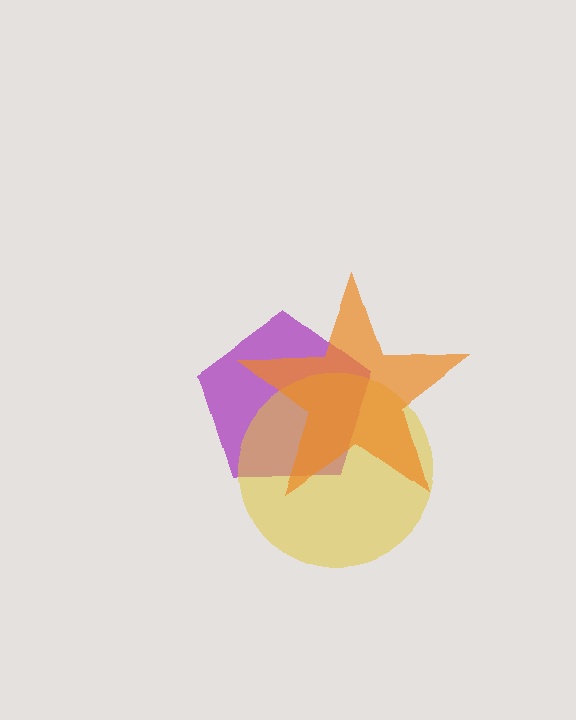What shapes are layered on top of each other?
The layered shapes are: a purple pentagon, a yellow circle, an orange star.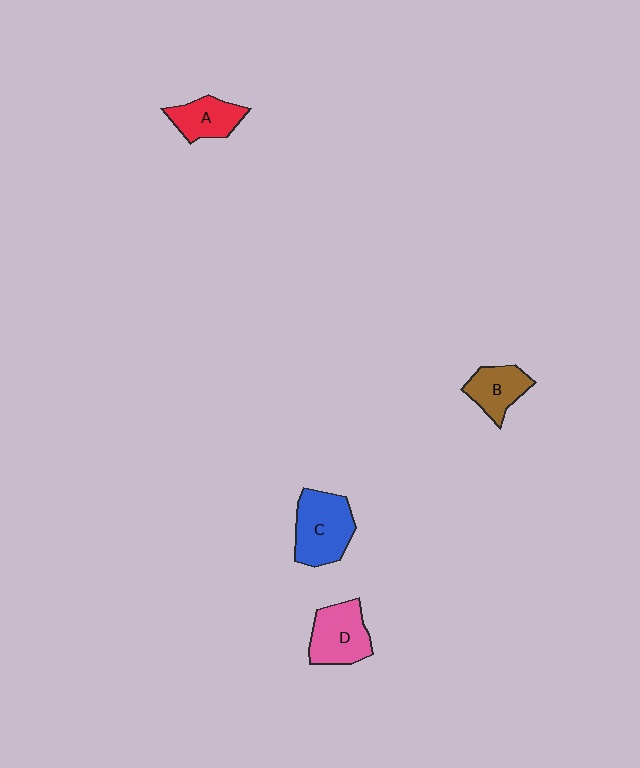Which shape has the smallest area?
Shape A (red).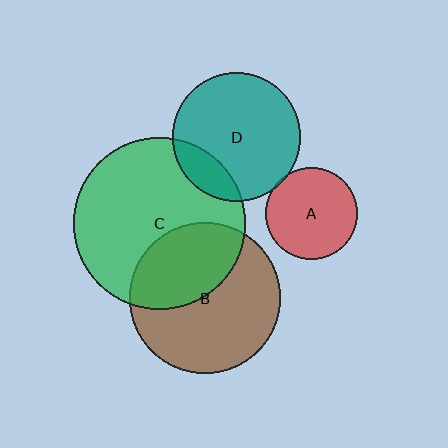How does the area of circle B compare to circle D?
Approximately 1.4 times.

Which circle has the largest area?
Circle C (green).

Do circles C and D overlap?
Yes.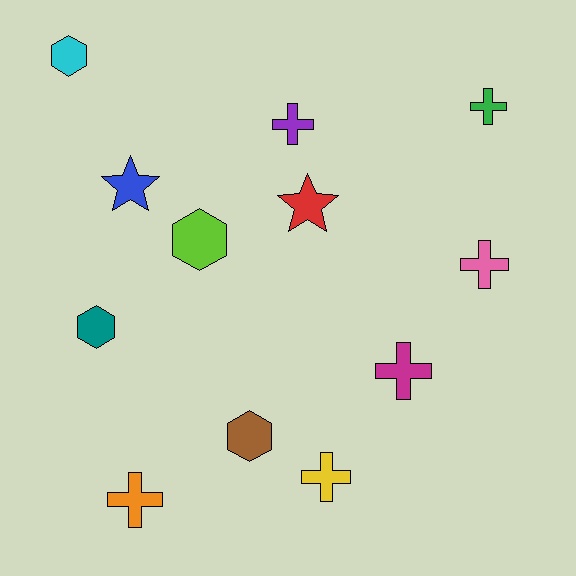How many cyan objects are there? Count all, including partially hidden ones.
There is 1 cyan object.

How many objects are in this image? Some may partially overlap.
There are 12 objects.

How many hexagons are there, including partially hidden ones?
There are 4 hexagons.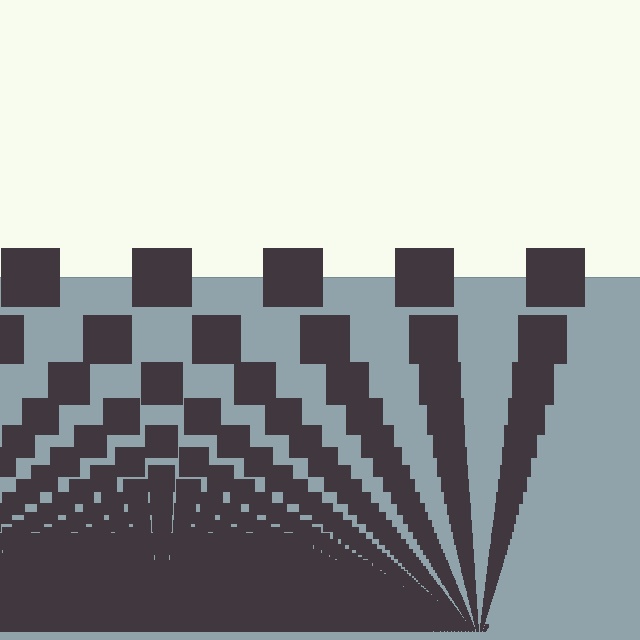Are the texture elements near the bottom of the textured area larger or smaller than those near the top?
Smaller. The gradient is inverted — elements near the bottom are smaller and denser.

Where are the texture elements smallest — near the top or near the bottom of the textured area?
Near the bottom.